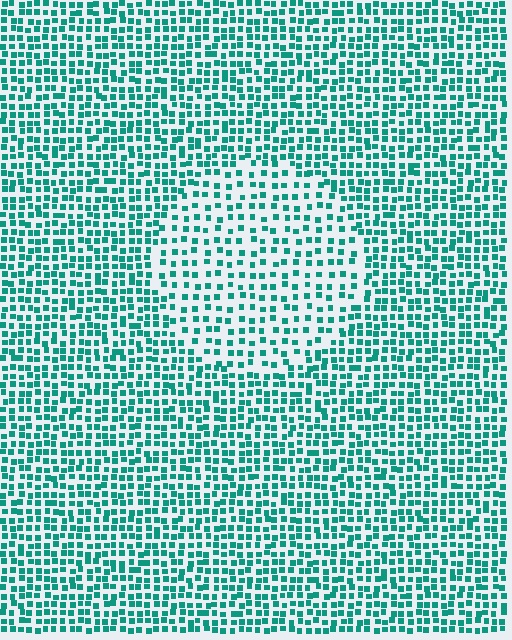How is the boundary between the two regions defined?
The boundary is defined by a change in element density (approximately 1.8x ratio). All elements are the same color, size, and shape.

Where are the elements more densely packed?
The elements are more densely packed outside the circle boundary.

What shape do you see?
I see a circle.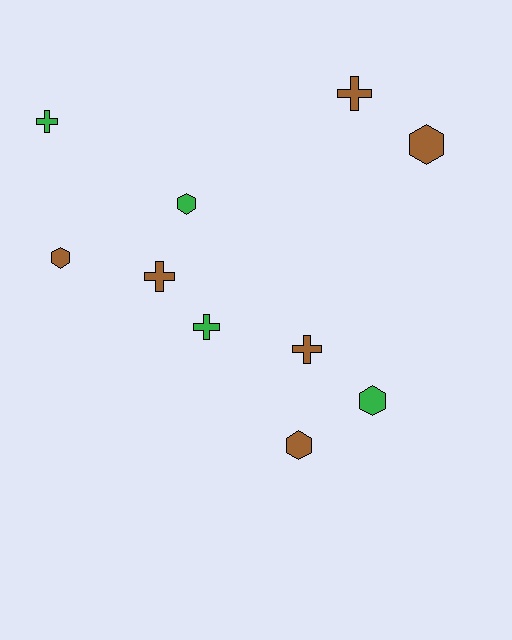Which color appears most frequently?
Brown, with 6 objects.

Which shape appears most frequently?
Cross, with 5 objects.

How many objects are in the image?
There are 10 objects.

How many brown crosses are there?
There are 3 brown crosses.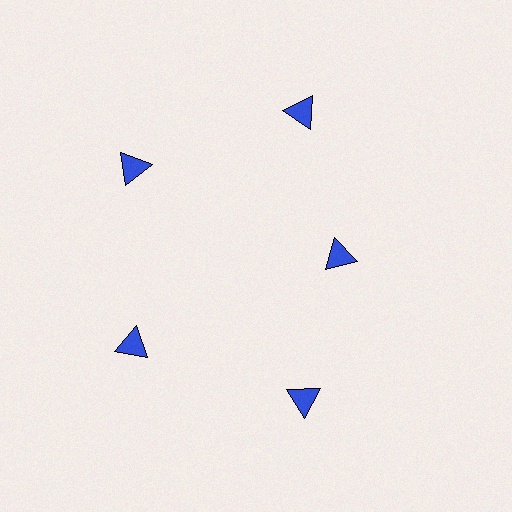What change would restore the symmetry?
The symmetry would be restored by moving it outward, back onto the ring so that all 5 triangles sit at equal angles and equal distance from the center.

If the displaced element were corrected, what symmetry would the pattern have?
It would have 5-fold rotational symmetry — the pattern would map onto itself every 72 degrees.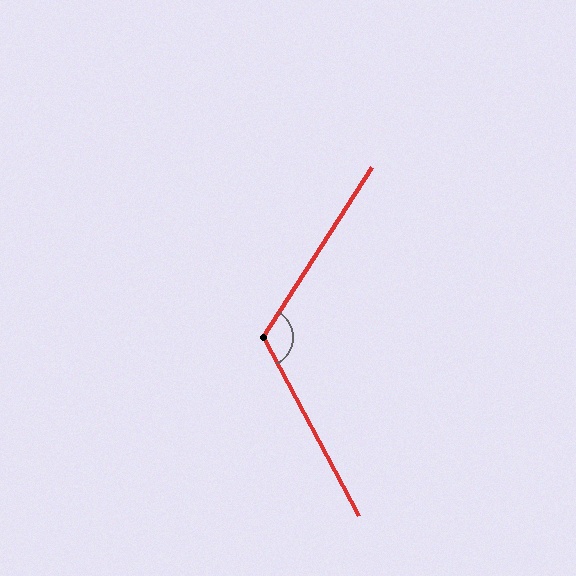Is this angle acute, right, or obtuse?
It is obtuse.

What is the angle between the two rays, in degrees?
Approximately 119 degrees.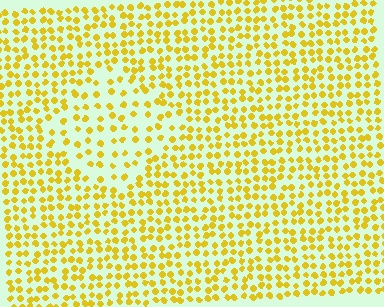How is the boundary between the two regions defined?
The boundary is defined by a change in element density (approximately 1.8x ratio). All elements are the same color, size, and shape.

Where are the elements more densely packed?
The elements are more densely packed outside the diamond boundary.